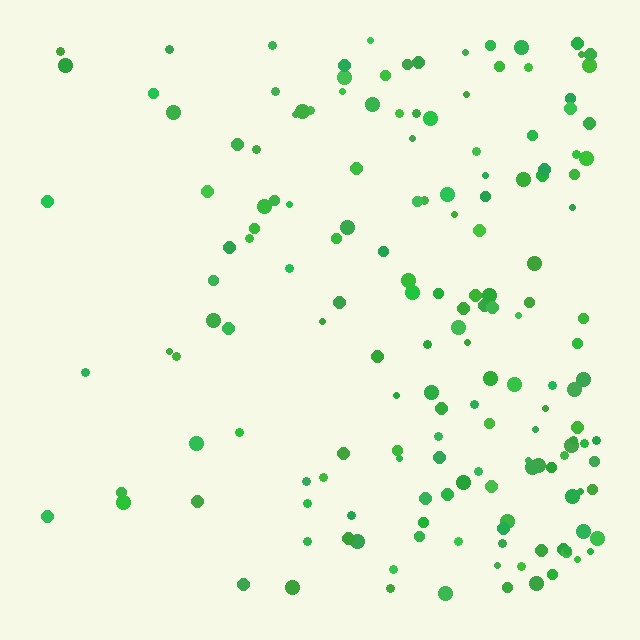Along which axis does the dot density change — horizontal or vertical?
Horizontal.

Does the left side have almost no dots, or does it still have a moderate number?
Still a moderate number, just noticeably fewer than the right.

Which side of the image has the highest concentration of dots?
The right.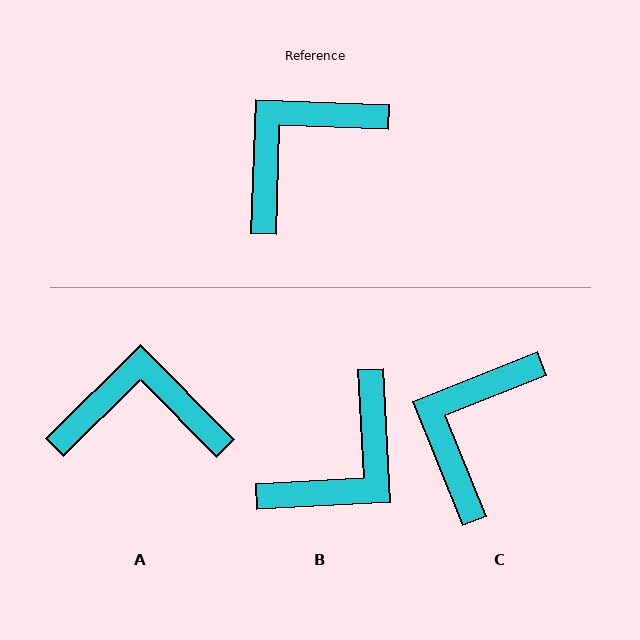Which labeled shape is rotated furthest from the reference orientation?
B, about 175 degrees away.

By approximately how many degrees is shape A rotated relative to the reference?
Approximately 43 degrees clockwise.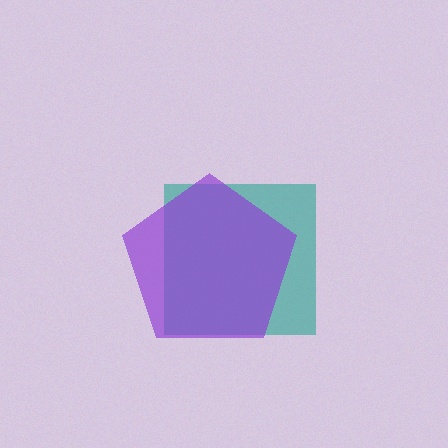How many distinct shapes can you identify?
There are 2 distinct shapes: a teal square, a purple pentagon.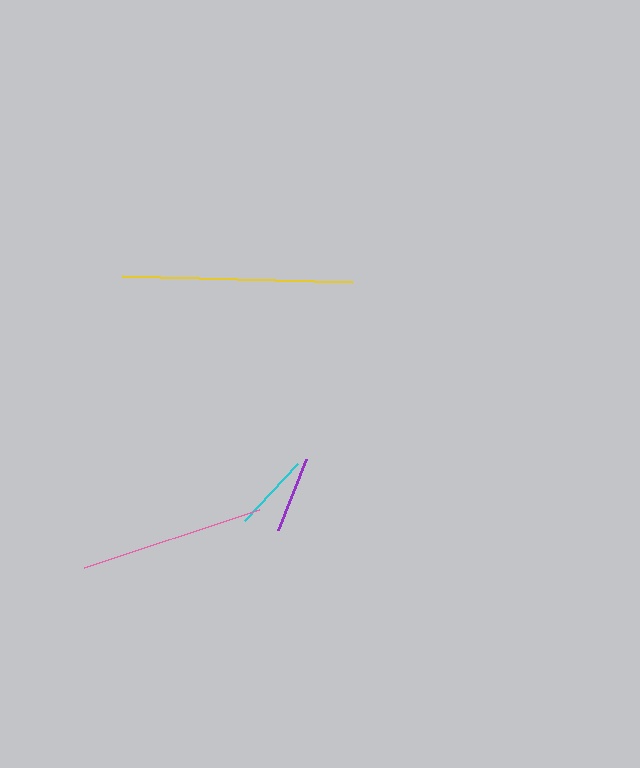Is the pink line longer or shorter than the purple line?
The pink line is longer than the purple line.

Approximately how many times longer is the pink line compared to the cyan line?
The pink line is approximately 2.4 times the length of the cyan line.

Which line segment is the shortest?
The purple line is the shortest at approximately 76 pixels.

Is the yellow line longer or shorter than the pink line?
The yellow line is longer than the pink line.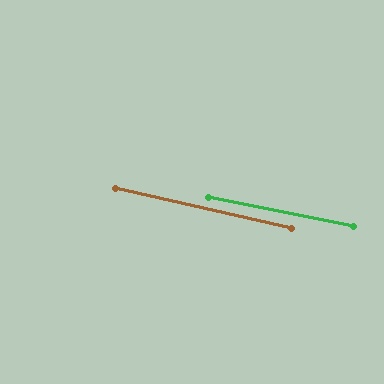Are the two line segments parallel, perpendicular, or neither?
Parallel — their directions differ by only 1.4°.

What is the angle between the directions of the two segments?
Approximately 1 degree.